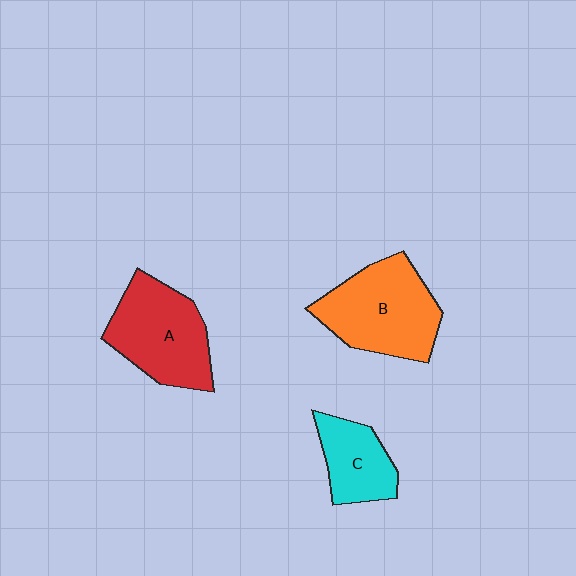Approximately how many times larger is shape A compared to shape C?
Approximately 1.6 times.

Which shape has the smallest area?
Shape C (cyan).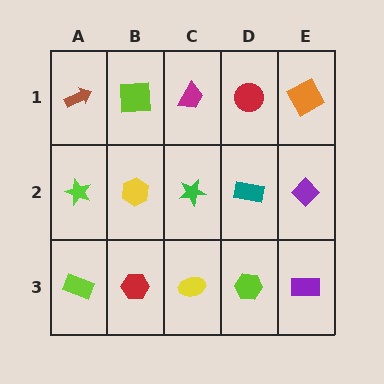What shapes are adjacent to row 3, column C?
A green star (row 2, column C), a red hexagon (row 3, column B), a lime hexagon (row 3, column D).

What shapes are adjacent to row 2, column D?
A red circle (row 1, column D), a lime hexagon (row 3, column D), a green star (row 2, column C), a purple diamond (row 2, column E).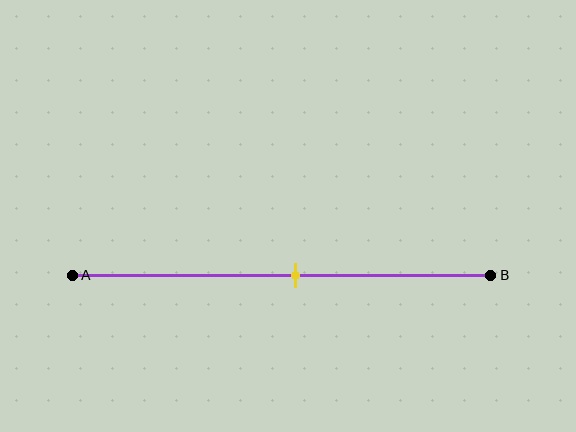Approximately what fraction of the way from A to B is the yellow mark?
The yellow mark is approximately 55% of the way from A to B.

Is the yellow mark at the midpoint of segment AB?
No, the mark is at about 55% from A, not at the 50% midpoint.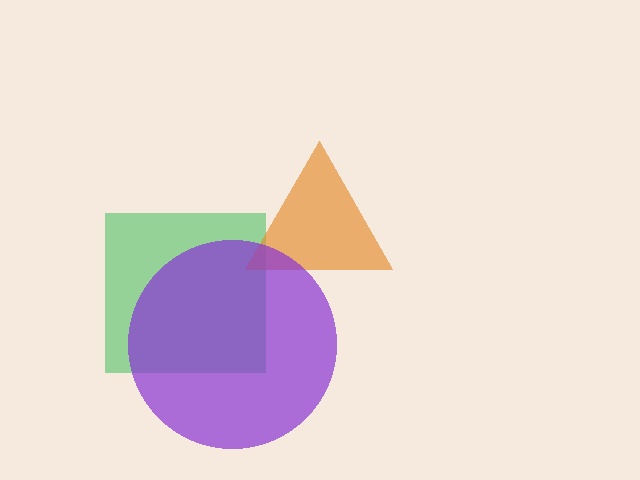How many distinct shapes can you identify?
There are 3 distinct shapes: a green square, an orange triangle, a purple circle.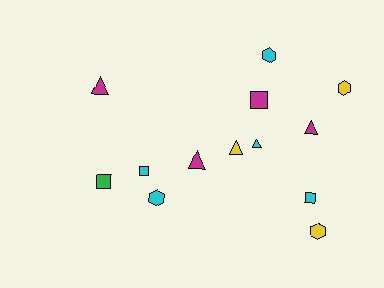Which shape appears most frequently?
Triangle, with 5 objects.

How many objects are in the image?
There are 13 objects.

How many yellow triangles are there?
There is 1 yellow triangle.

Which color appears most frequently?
Cyan, with 5 objects.